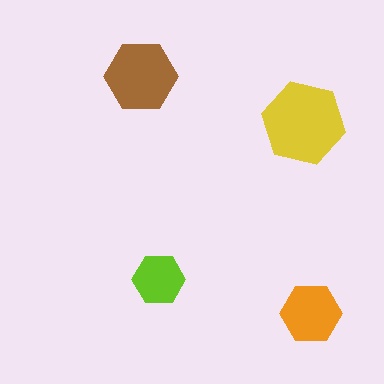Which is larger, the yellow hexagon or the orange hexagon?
The yellow one.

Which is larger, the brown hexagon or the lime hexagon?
The brown one.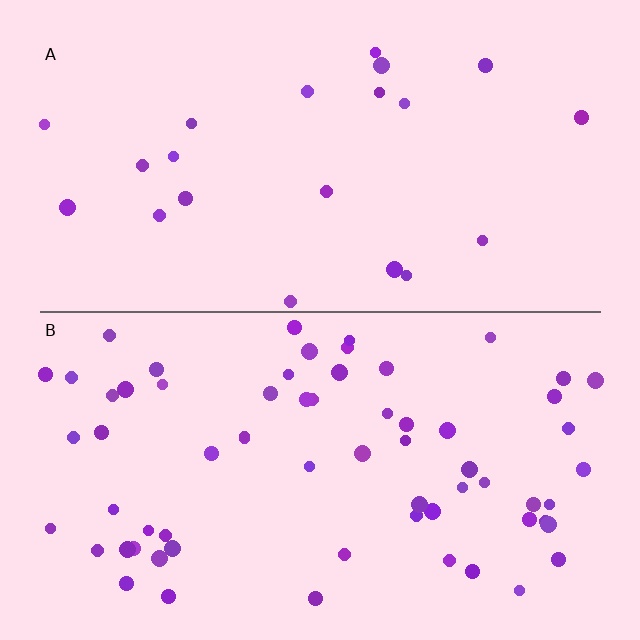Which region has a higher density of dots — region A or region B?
B (the bottom).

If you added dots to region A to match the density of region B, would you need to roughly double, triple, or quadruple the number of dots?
Approximately triple.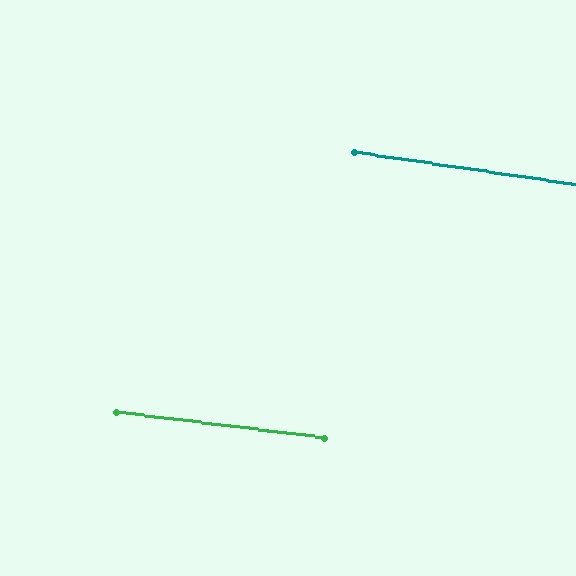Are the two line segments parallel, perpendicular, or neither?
Parallel — their directions differ by only 1.5°.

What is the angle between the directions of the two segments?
Approximately 1 degree.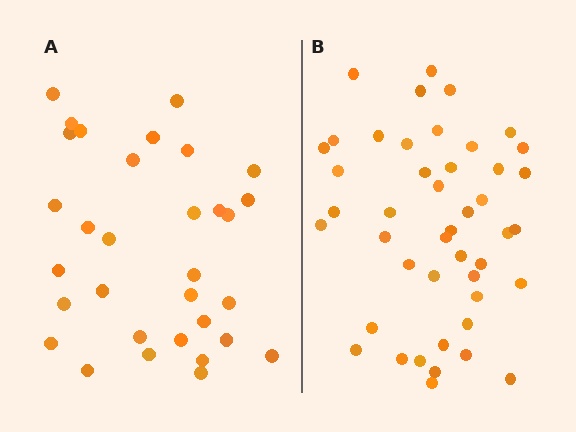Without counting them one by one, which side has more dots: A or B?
Region B (the right region) has more dots.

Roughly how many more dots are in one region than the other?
Region B has approximately 15 more dots than region A.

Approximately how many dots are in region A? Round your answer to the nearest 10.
About 30 dots. (The exact count is 32, which rounds to 30.)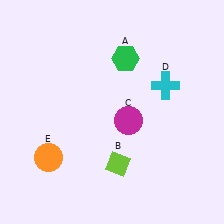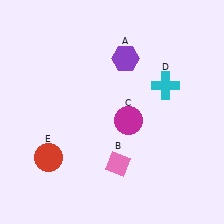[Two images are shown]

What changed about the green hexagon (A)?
In Image 1, A is green. In Image 2, it changed to purple.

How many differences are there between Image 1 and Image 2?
There are 3 differences between the two images.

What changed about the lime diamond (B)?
In Image 1, B is lime. In Image 2, it changed to pink.